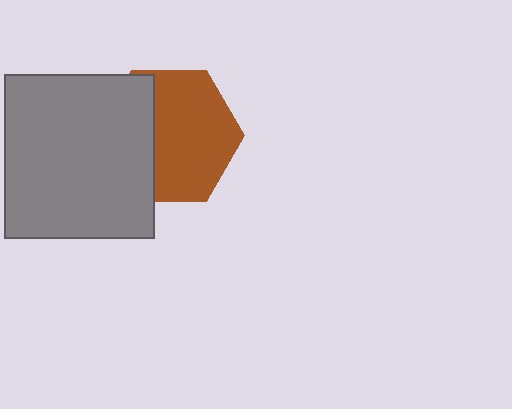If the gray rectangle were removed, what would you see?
You would see the complete brown hexagon.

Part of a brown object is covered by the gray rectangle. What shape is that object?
It is a hexagon.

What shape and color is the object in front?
The object in front is a gray rectangle.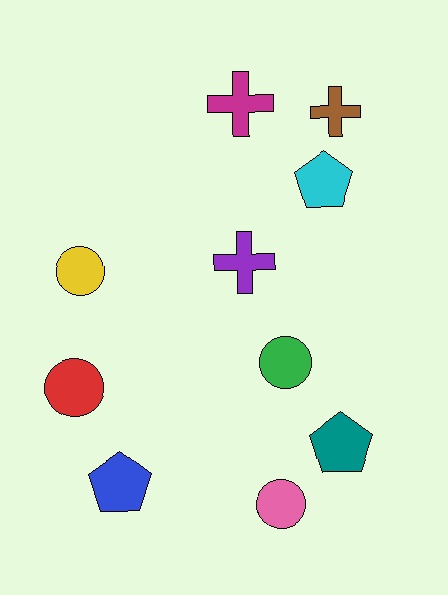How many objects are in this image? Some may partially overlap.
There are 10 objects.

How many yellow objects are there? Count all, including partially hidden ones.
There is 1 yellow object.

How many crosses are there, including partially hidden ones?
There are 3 crosses.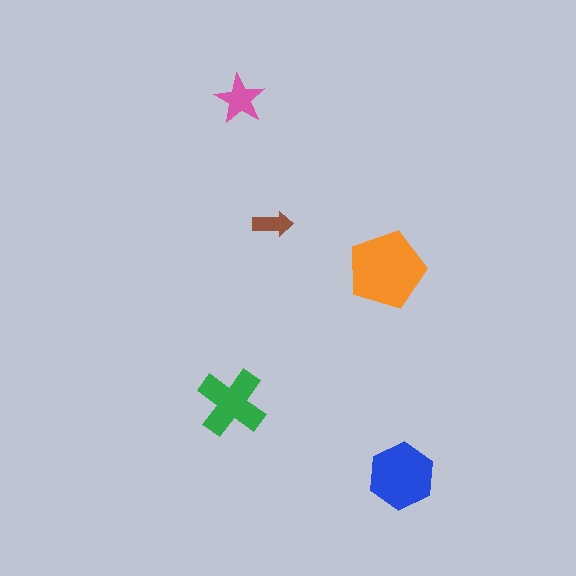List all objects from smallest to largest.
The brown arrow, the pink star, the green cross, the blue hexagon, the orange pentagon.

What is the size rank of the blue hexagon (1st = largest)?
2nd.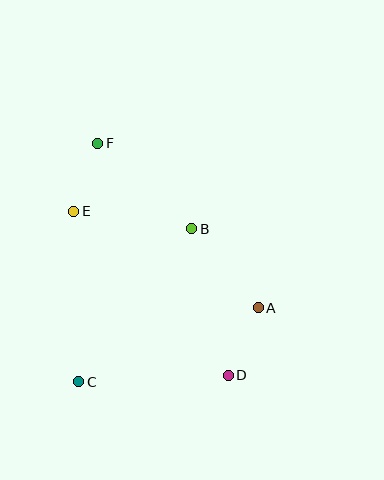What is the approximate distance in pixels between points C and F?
The distance between C and F is approximately 239 pixels.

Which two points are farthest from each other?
Points D and F are farthest from each other.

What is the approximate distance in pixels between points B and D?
The distance between B and D is approximately 151 pixels.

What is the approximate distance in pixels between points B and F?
The distance between B and F is approximately 127 pixels.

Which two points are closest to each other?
Points E and F are closest to each other.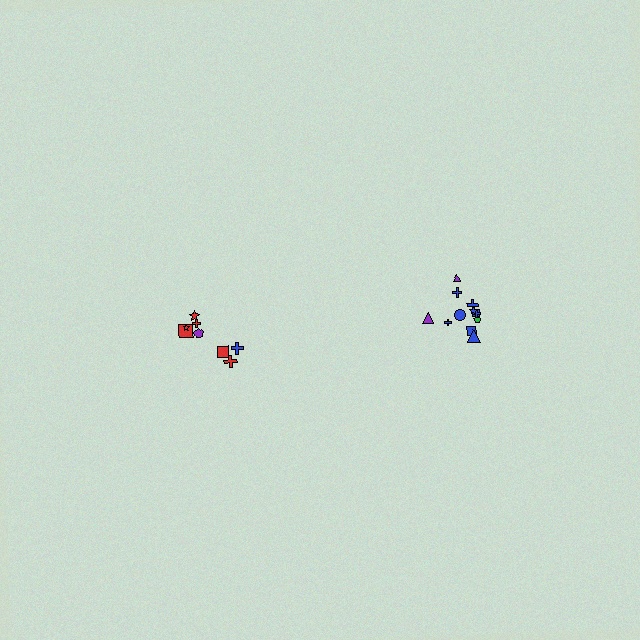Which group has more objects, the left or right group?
The right group.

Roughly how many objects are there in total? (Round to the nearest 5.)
Roughly 20 objects in total.